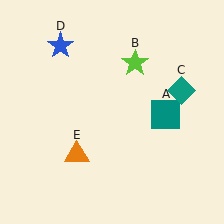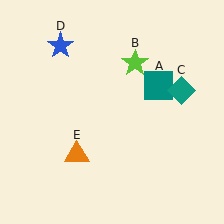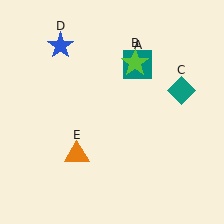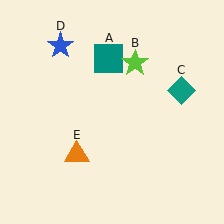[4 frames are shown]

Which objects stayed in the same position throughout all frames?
Lime star (object B) and teal diamond (object C) and blue star (object D) and orange triangle (object E) remained stationary.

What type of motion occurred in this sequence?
The teal square (object A) rotated counterclockwise around the center of the scene.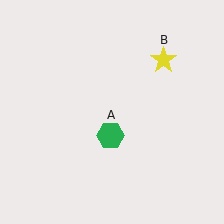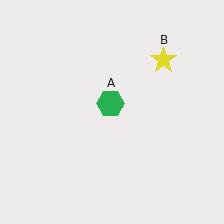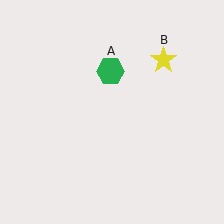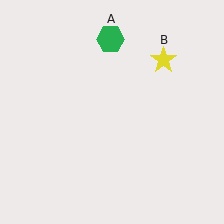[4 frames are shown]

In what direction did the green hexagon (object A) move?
The green hexagon (object A) moved up.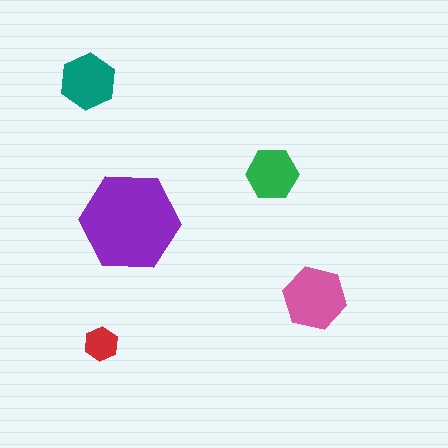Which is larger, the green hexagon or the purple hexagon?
The purple one.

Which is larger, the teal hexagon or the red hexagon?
The teal one.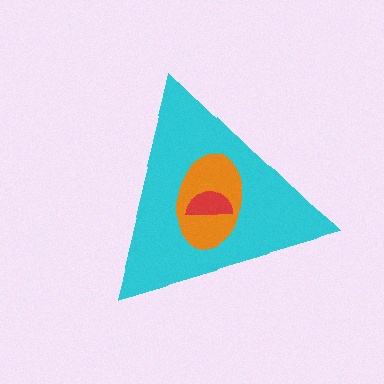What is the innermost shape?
The red semicircle.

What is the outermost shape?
The cyan triangle.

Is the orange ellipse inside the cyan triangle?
Yes.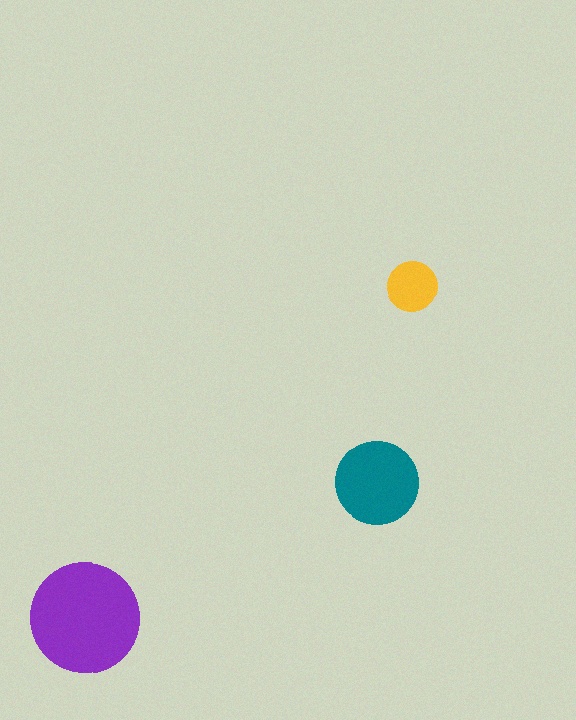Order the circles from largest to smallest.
the purple one, the teal one, the yellow one.